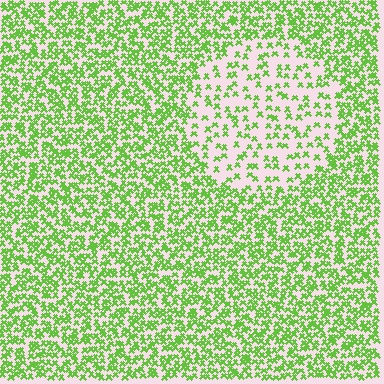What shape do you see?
I see a circle.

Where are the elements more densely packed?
The elements are more densely packed outside the circle boundary.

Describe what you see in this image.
The image contains small lime elements arranged at two different densities. A circle-shaped region is visible where the elements are less densely packed than the surrounding area.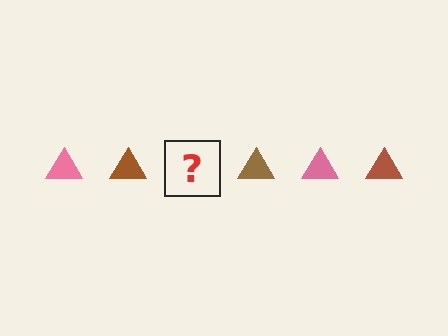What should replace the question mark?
The question mark should be replaced with a pink triangle.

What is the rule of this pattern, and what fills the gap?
The rule is that the pattern cycles through pink, brown triangles. The gap should be filled with a pink triangle.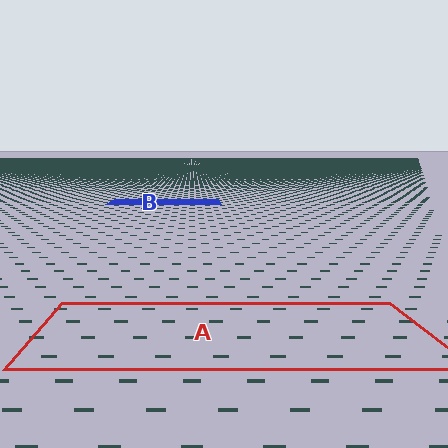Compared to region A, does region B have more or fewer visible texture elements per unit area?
Region B has more texture elements per unit area — they are packed more densely because it is farther away.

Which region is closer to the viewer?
Region A is closer. The texture elements there are larger and more spread out.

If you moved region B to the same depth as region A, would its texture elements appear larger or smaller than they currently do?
They would appear larger. At a closer depth, the same texture elements are projected at a bigger on-screen size.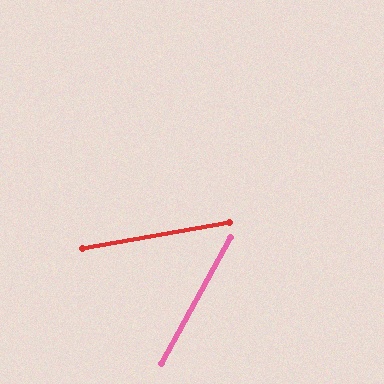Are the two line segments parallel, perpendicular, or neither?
Neither parallel nor perpendicular — they differ by about 51°.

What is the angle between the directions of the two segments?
Approximately 51 degrees.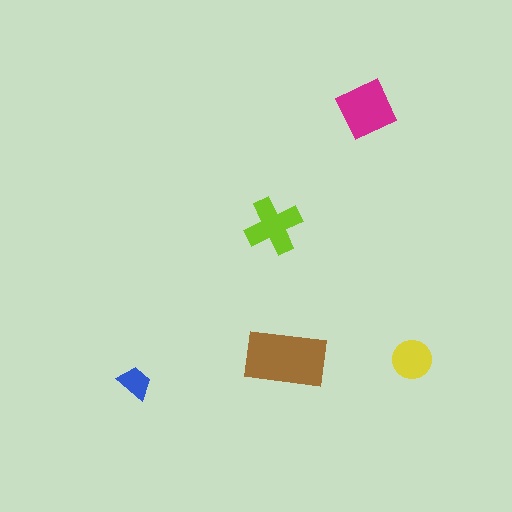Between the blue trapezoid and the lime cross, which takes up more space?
The lime cross.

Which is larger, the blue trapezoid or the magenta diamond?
The magenta diamond.